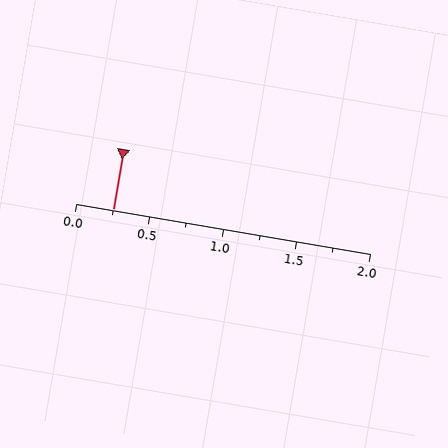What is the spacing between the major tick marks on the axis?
The major ticks are spaced 0.5 apart.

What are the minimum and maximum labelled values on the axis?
The axis runs from 0.0 to 2.0.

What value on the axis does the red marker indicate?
The marker indicates approximately 0.25.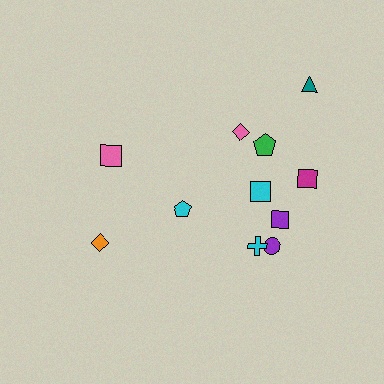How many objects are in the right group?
There are 8 objects.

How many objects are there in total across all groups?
There are 11 objects.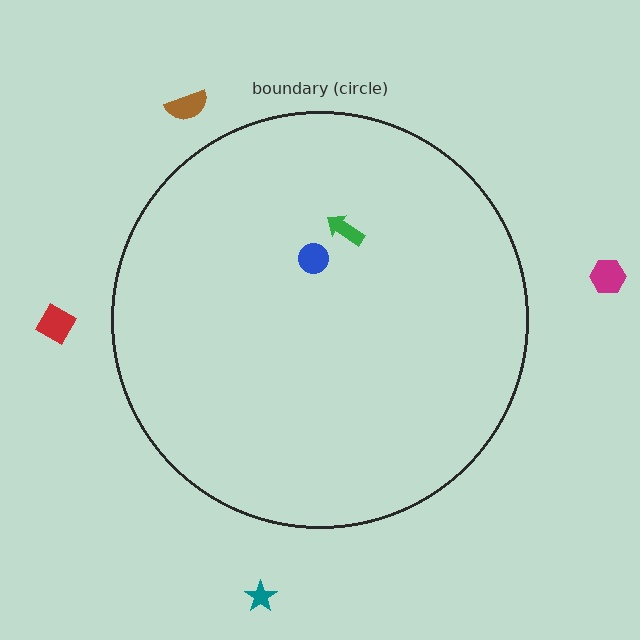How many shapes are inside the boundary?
2 inside, 4 outside.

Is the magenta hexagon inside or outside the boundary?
Outside.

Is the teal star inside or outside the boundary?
Outside.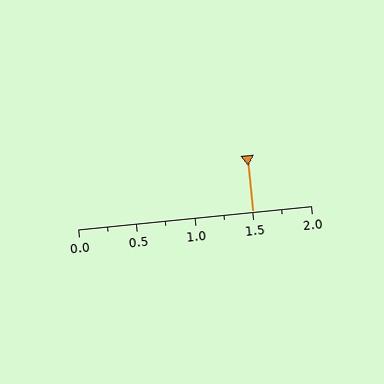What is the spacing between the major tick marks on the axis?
The major ticks are spaced 0.5 apart.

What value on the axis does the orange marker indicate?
The marker indicates approximately 1.5.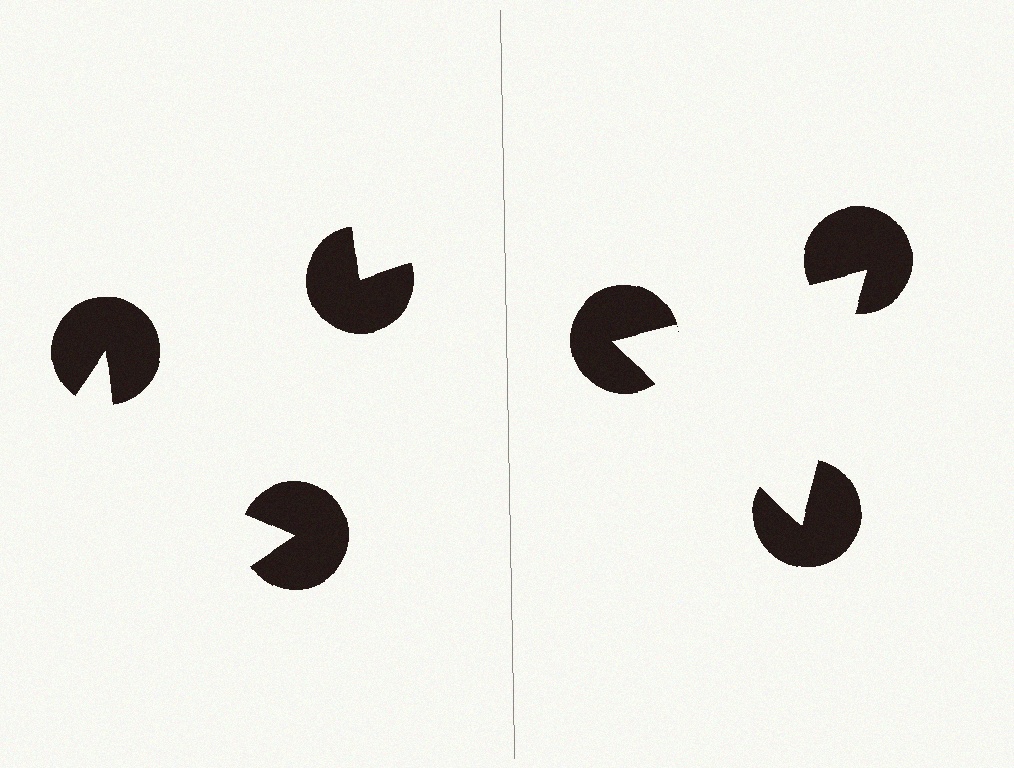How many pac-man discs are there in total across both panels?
6 — 3 on each side.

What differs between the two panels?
The pac-man discs are positioned identically on both sides; only the wedge orientations differ. On the right they align to a triangle; on the left they are misaligned.